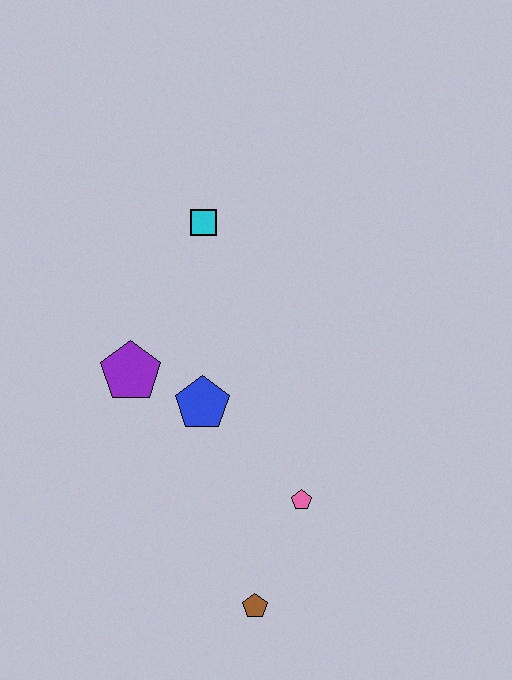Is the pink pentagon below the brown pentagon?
No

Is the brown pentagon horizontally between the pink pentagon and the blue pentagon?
Yes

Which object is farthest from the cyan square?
The brown pentagon is farthest from the cyan square.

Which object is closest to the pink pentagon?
The brown pentagon is closest to the pink pentagon.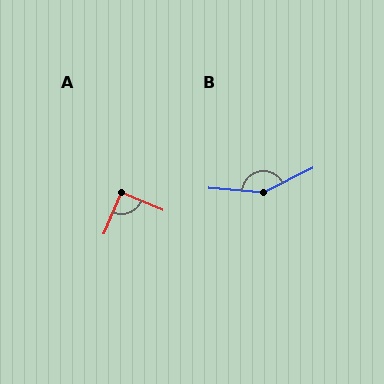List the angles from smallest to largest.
A (91°), B (149°).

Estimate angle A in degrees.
Approximately 91 degrees.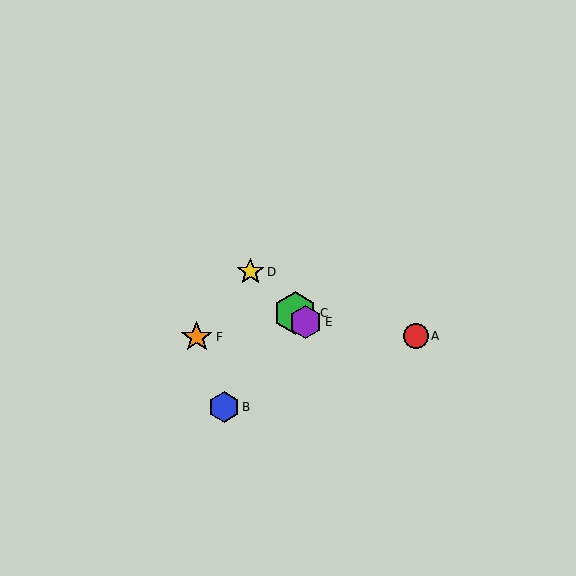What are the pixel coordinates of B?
Object B is at (224, 407).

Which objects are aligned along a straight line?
Objects C, D, E are aligned along a straight line.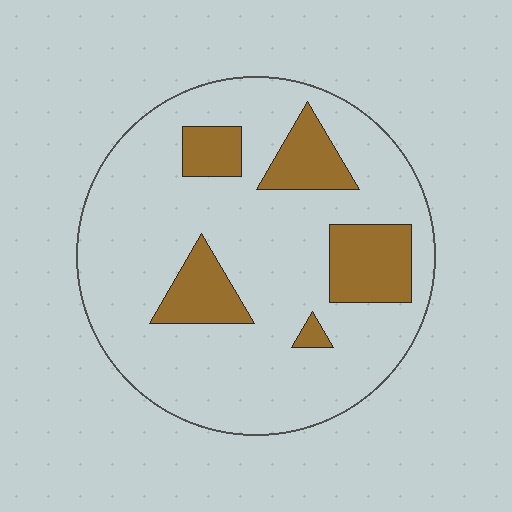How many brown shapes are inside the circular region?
5.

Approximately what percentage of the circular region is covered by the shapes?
Approximately 20%.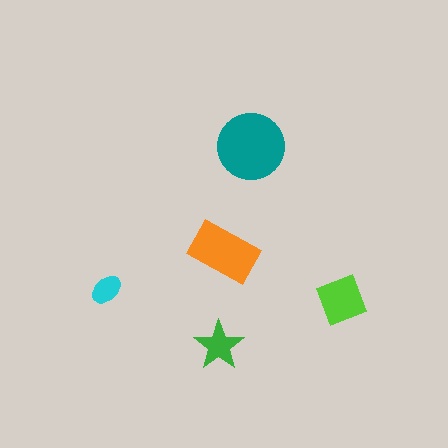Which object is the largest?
The teal circle.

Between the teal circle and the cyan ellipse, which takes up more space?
The teal circle.